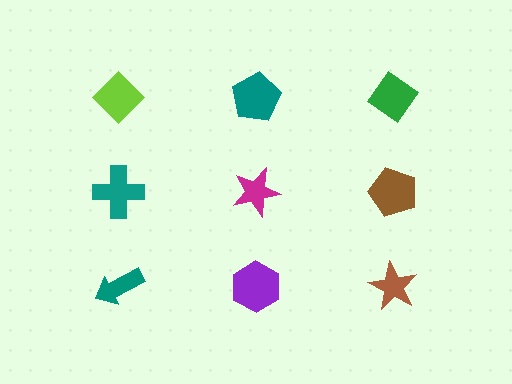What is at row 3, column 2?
A purple hexagon.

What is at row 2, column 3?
A brown pentagon.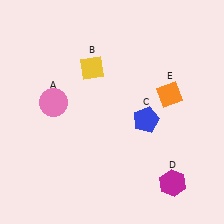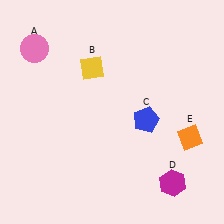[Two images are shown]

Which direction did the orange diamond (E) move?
The orange diamond (E) moved down.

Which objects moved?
The objects that moved are: the pink circle (A), the orange diamond (E).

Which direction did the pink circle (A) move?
The pink circle (A) moved up.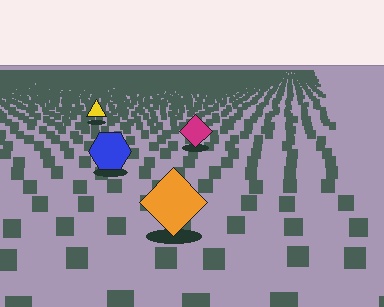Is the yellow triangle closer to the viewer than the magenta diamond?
No. The magenta diamond is closer — you can tell from the texture gradient: the ground texture is coarser near it.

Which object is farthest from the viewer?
The yellow triangle is farthest from the viewer. It appears smaller and the ground texture around it is denser.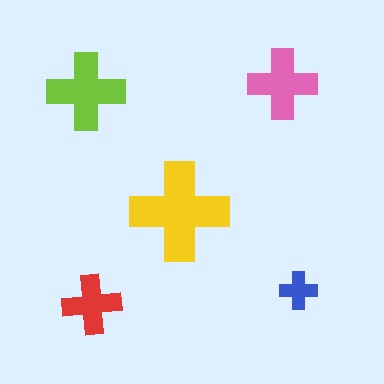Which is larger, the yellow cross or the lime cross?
The yellow one.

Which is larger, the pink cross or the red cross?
The pink one.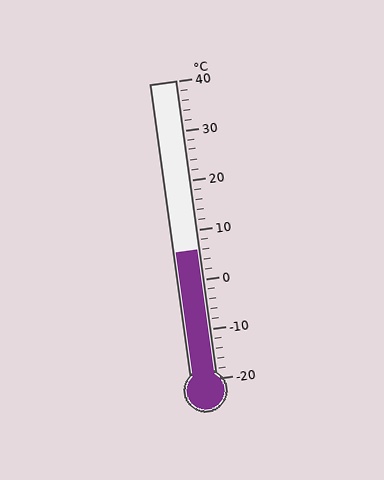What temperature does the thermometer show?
The thermometer shows approximately 6°C.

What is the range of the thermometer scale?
The thermometer scale ranges from -20°C to 40°C.